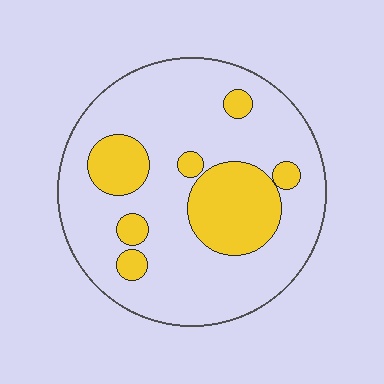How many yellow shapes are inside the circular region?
7.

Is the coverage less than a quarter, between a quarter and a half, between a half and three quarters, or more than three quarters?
Less than a quarter.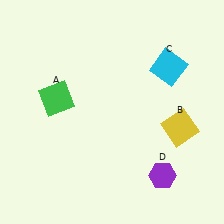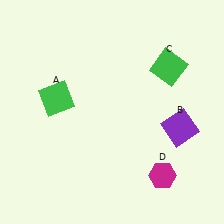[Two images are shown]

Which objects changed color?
B changed from yellow to purple. C changed from cyan to green. D changed from purple to magenta.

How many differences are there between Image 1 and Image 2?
There are 3 differences between the two images.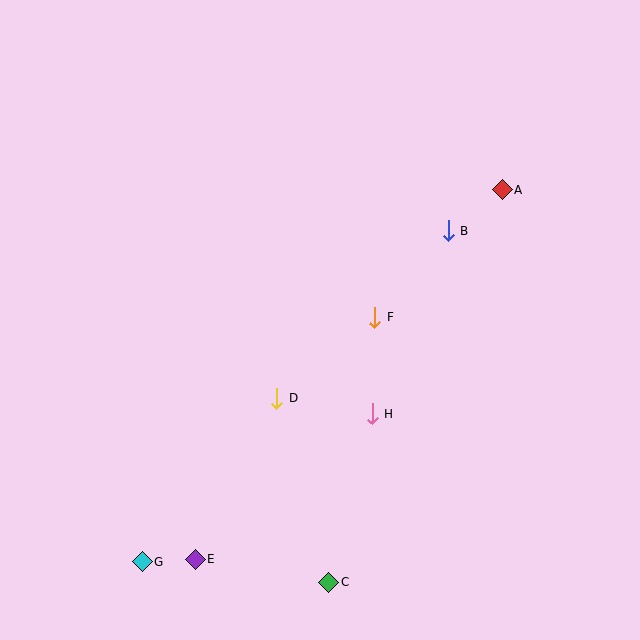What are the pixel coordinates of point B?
Point B is at (448, 230).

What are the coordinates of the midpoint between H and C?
The midpoint between H and C is at (350, 498).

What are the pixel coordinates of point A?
Point A is at (502, 190).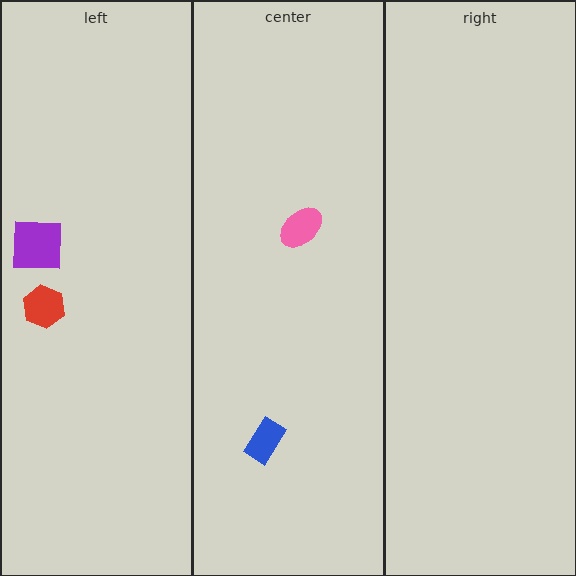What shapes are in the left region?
The purple square, the red hexagon.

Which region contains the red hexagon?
The left region.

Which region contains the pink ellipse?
The center region.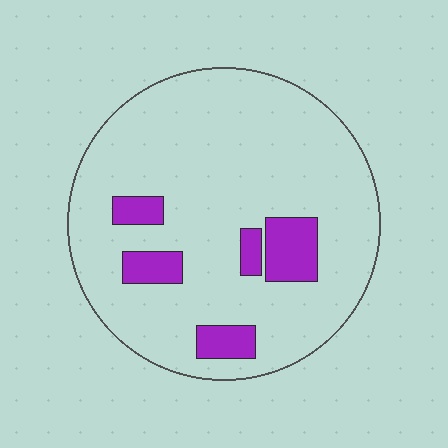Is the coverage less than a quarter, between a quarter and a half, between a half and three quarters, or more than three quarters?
Less than a quarter.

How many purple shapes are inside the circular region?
5.